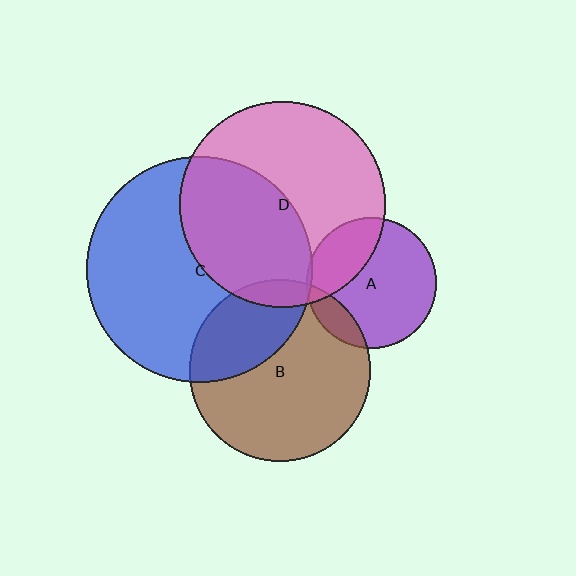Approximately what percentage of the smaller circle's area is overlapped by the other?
Approximately 5%.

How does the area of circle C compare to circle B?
Approximately 1.6 times.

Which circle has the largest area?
Circle C (blue).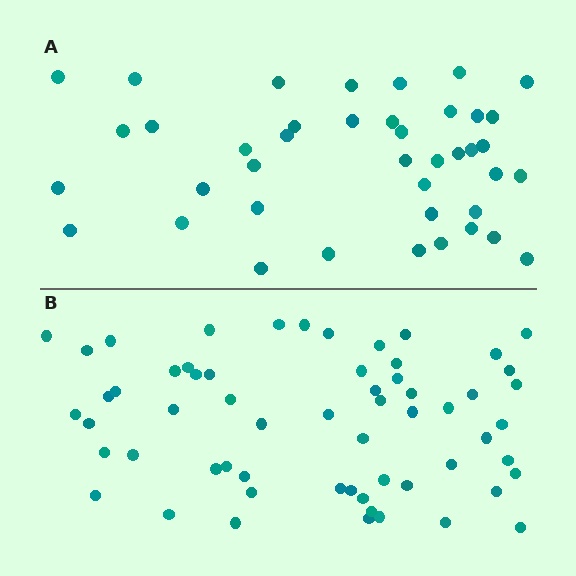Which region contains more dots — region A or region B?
Region B (the bottom region) has more dots.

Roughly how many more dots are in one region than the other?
Region B has approximately 20 more dots than region A.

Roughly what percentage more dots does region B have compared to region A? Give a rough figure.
About 45% more.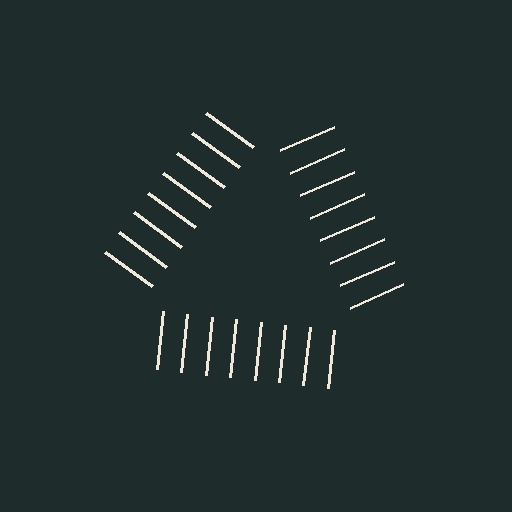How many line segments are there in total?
24 — 8 along each of the 3 edges.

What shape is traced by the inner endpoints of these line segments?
An illusory triangle — the line segments terminate on its edges but no continuous stroke is drawn.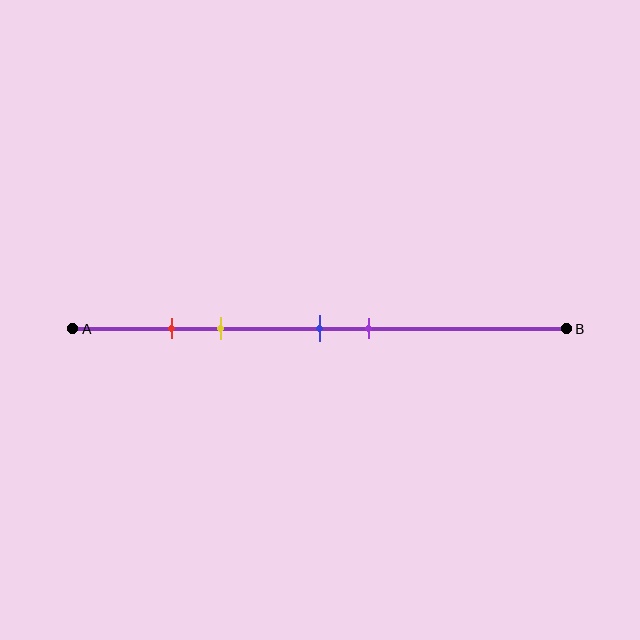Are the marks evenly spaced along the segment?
No, the marks are not evenly spaced.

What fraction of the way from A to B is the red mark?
The red mark is approximately 20% (0.2) of the way from A to B.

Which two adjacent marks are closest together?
The red and yellow marks are the closest adjacent pair.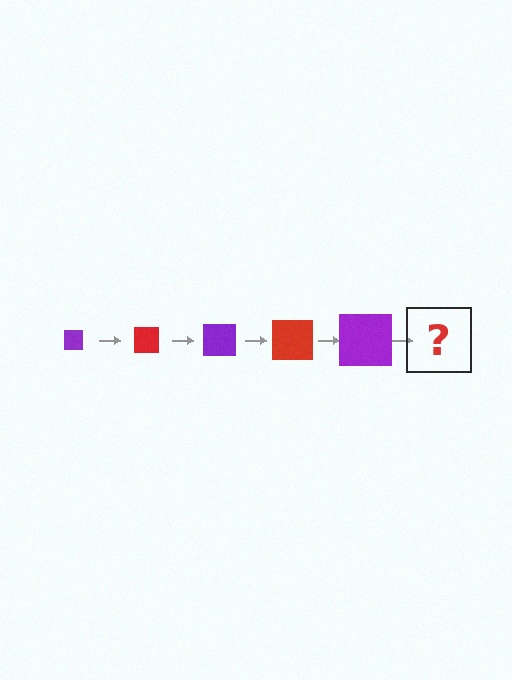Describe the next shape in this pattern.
It should be a red square, larger than the previous one.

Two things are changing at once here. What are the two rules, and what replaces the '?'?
The two rules are that the square grows larger each step and the color cycles through purple and red. The '?' should be a red square, larger than the previous one.